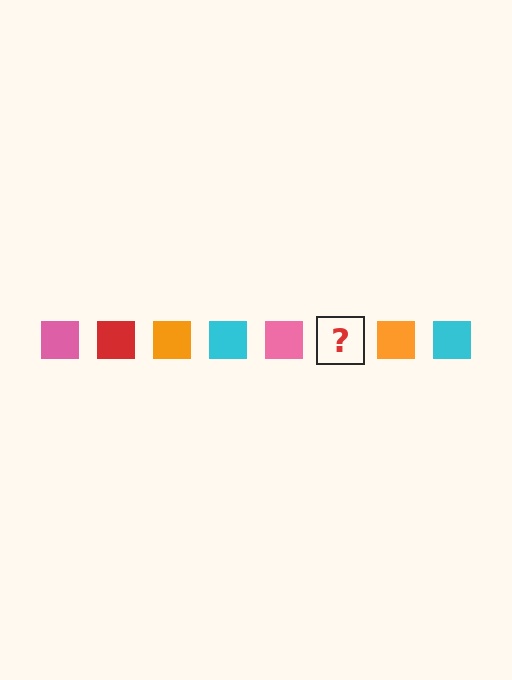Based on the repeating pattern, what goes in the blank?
The blank should be a red square.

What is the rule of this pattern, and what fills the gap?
The rule is that the pattern cycles through pink, red, orange, cyan squares. The gap should be filled with a red square.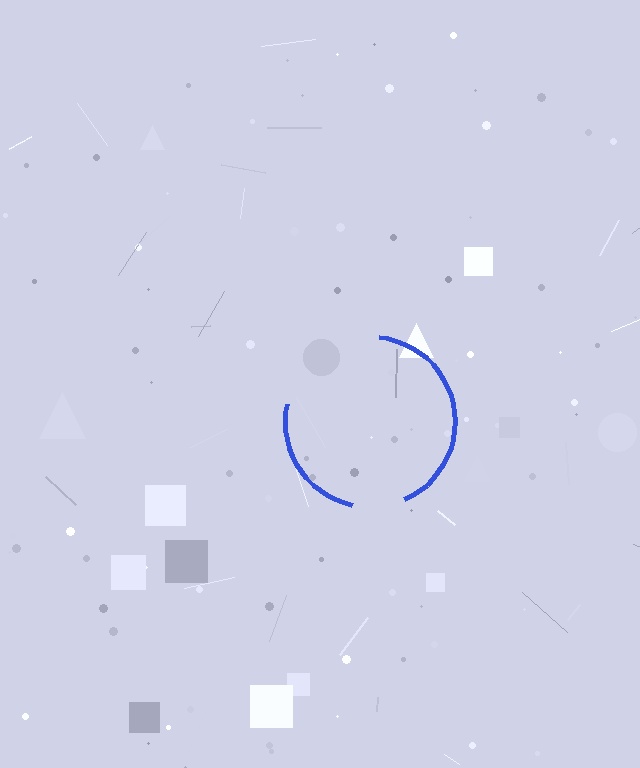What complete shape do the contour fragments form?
The contour fragments form a circle.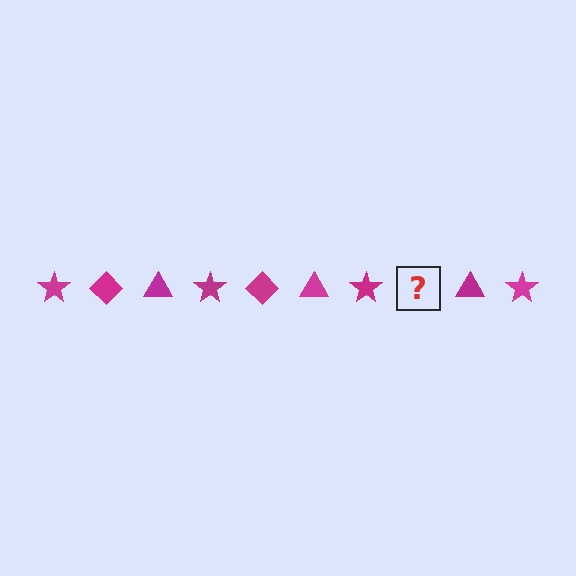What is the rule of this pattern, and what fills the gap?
The rule is that the pattern cycles through star, diamond, triangle shapes in magenta. The gap should be filled with a magenta diamond.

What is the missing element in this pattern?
The missing element is a magenta diamond.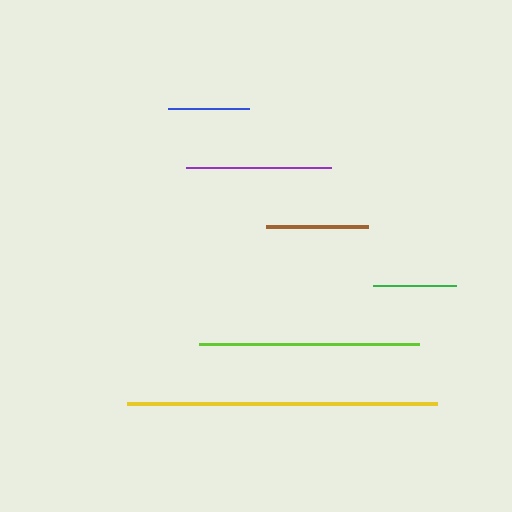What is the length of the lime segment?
The lime segment is approximately 220 pixels long.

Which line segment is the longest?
The yellow line is the longest at approximately 310 pixels.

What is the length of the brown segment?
The brown segment is approximately 102 pixels long.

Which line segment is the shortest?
The blue line is the shortest at approximately 81 pixels.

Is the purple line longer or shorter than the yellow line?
The yellow line is longer than the purple line.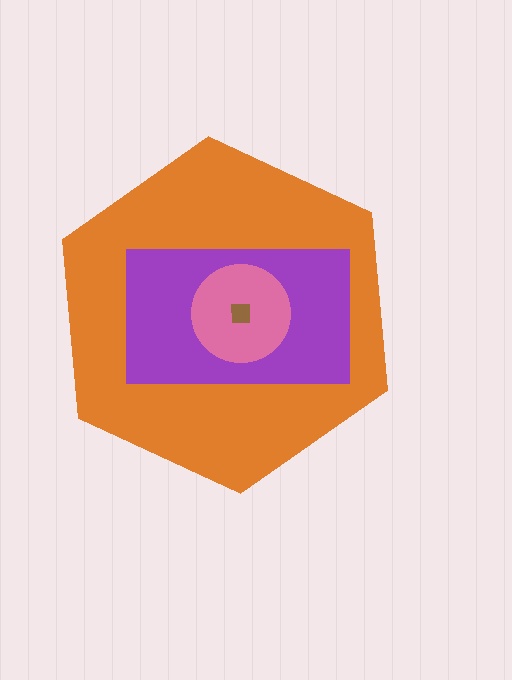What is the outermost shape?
The orange hexagon.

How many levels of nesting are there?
4.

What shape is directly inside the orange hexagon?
The purple rectangle.